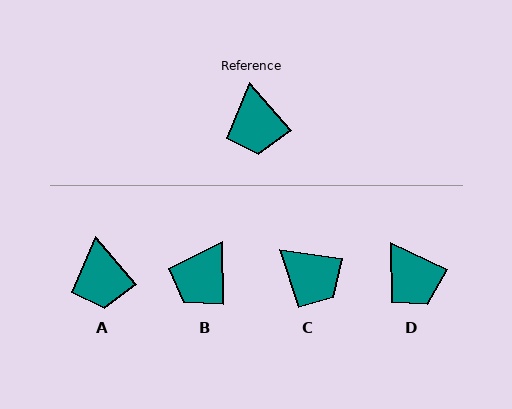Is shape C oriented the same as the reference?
No, it is off by about 41 degrees.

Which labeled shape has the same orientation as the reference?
A.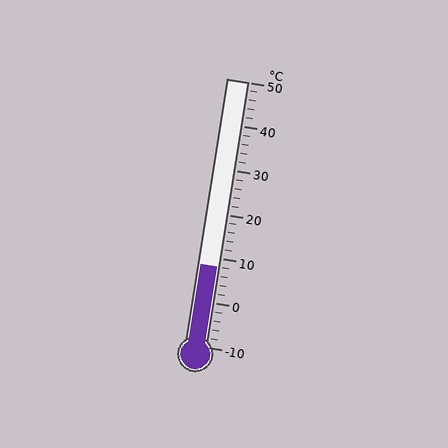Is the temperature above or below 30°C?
The temperature is below 30°C.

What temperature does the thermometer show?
The thermometer shows approximately 8°C.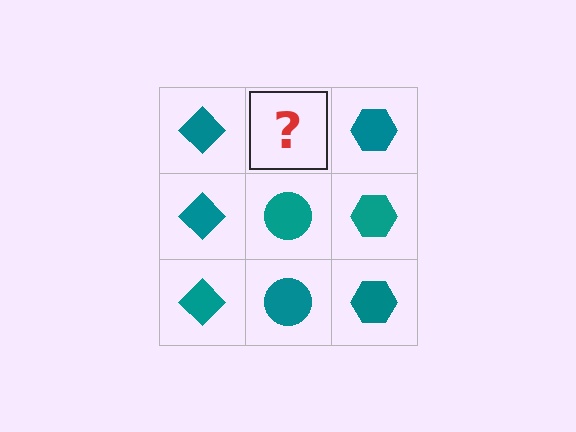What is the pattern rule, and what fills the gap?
The rule is that each column has a consistent shape. The gap should be filled with a teal circle.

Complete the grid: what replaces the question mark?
The question mark should be replaced with a teal circle.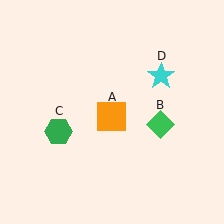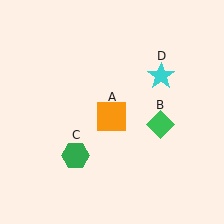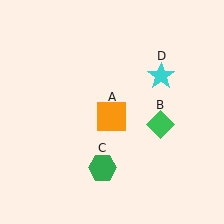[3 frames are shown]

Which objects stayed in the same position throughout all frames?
Orange square (object A) and green diamond (object B) and cyan star (object D) remained stationary.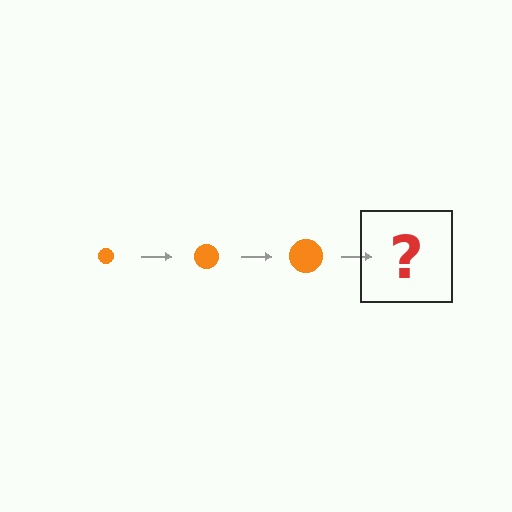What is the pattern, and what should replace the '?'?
The pattern is that the circle gets progressively larger each step. The '?' should be an orange circle, larger than the previous one.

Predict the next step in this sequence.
The next step is an orange circle, larger than the previous one.